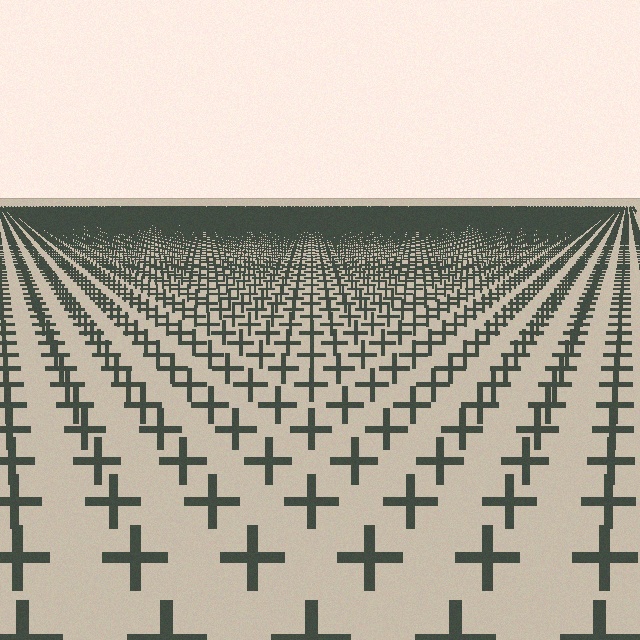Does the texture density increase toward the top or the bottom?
Density increases toward the top.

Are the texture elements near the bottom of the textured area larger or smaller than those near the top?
Larger. Near the bottom, elements are closer to the viewer and appear at a bigger on-screen size.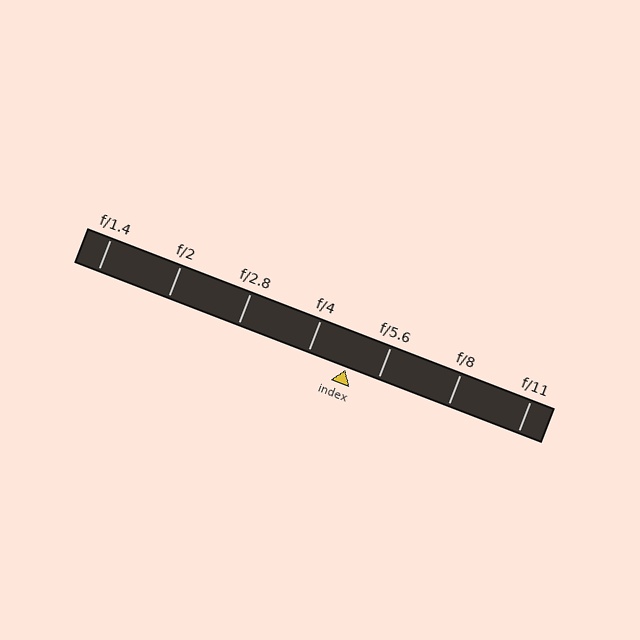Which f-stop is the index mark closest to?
The index mark is closest to f/5.6.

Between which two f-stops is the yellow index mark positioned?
The index mark is between f/4 and f/5.6.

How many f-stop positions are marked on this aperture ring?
There are 7 f-stop positions marked.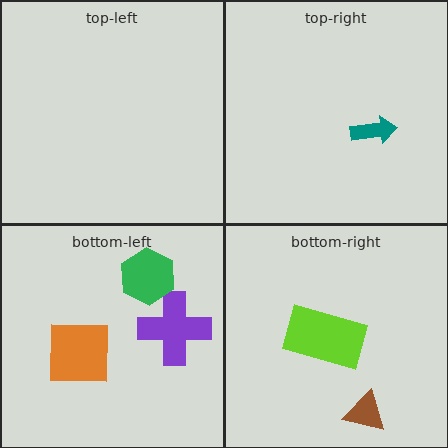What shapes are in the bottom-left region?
The orange square, the purple cross, the green hexagon.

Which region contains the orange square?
The bottom-left region.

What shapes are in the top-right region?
The teal arrow.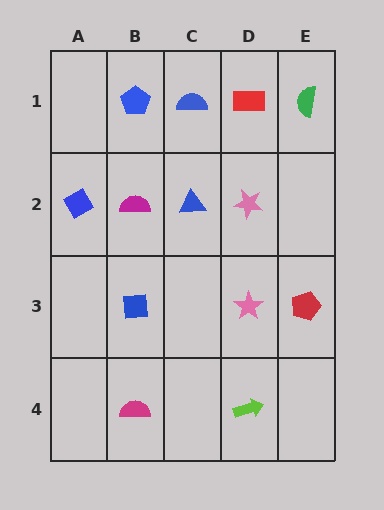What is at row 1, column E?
A green semicircle.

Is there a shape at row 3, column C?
No, that cell is empty.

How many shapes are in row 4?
2 shapes.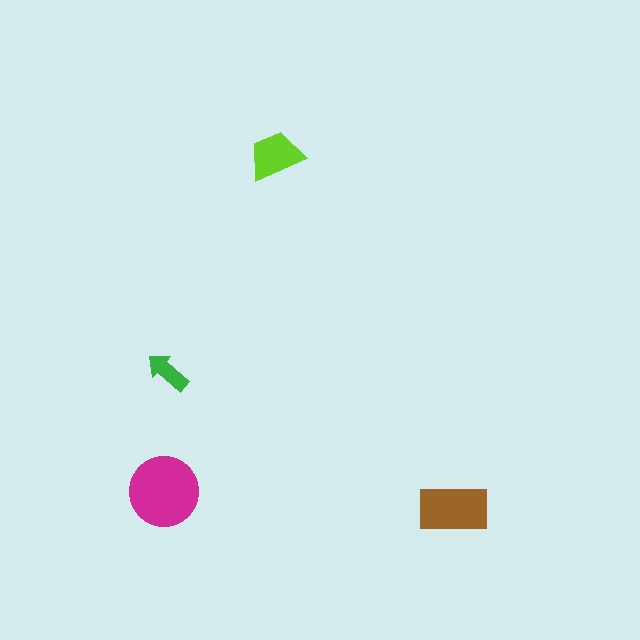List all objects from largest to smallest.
The magenta circle, the brown rectangle, the lime trapezoid, the green arrow.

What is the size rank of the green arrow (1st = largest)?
4th.